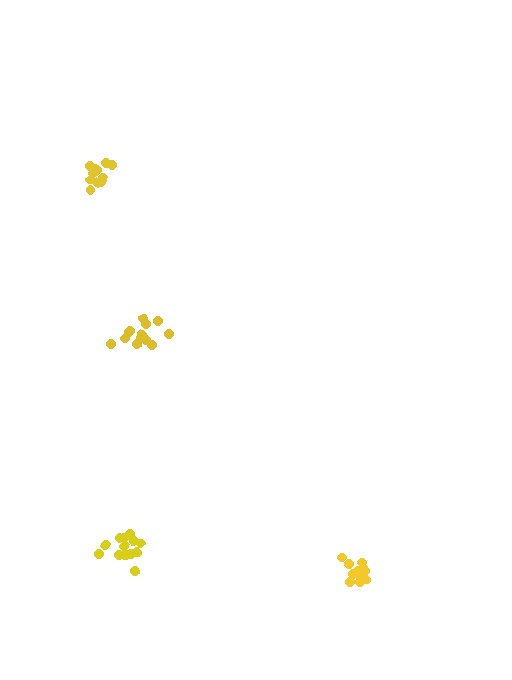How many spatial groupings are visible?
There are 4 spatial groupings.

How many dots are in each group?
Group 1: 11 dots, Group 2: 14 dots, Group 3: 11 dots, Group 4: 14 dots (50 total).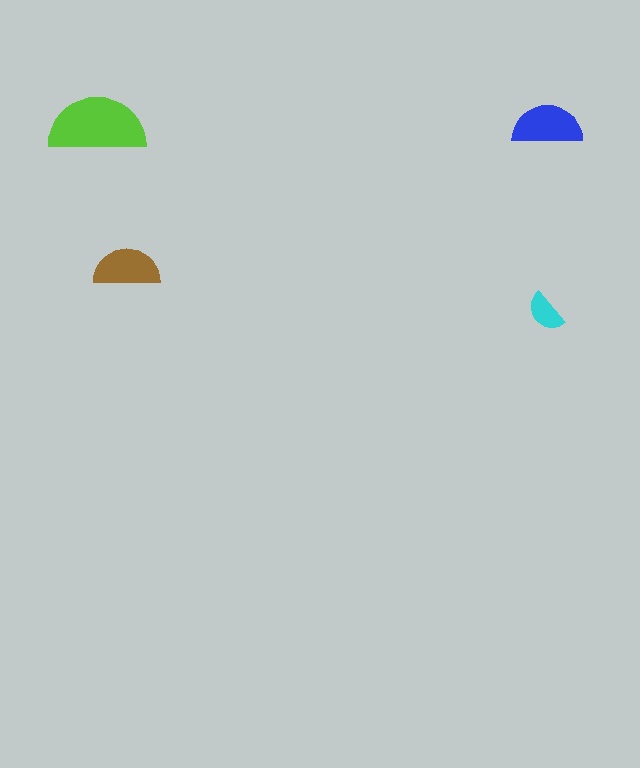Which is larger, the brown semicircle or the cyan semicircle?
The brown one.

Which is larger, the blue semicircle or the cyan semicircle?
The blue one.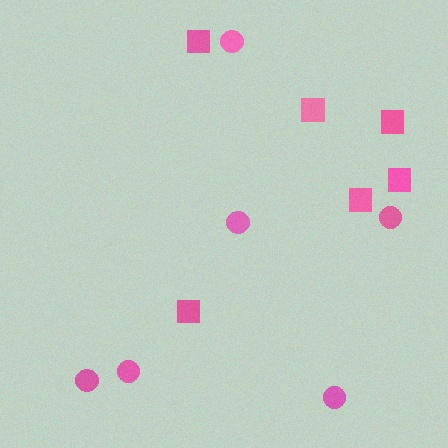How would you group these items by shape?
There are 2 groups: one group of circles (6) and one group of squares (6).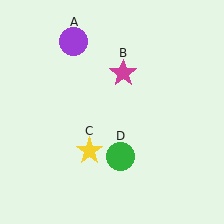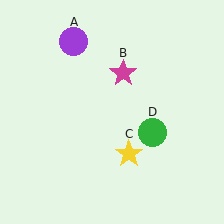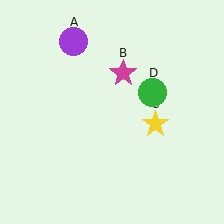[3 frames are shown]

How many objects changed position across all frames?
2 objects changed position: yellow star (object C), green circle (object D).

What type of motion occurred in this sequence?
The yellow star (object C), green circle (object D) rotated counterclockwise around the center of the scene.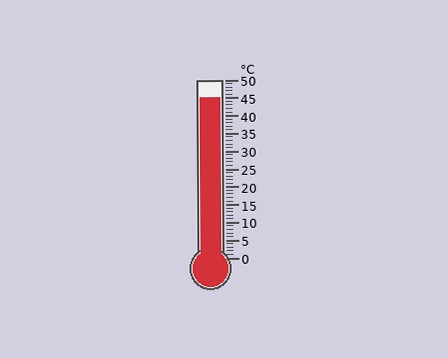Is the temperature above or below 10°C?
The temperature is above 10°C.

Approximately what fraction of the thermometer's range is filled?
The thermometer is filled to approximately 90% of its range.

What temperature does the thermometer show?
The thermometer shows approximately 45°C.